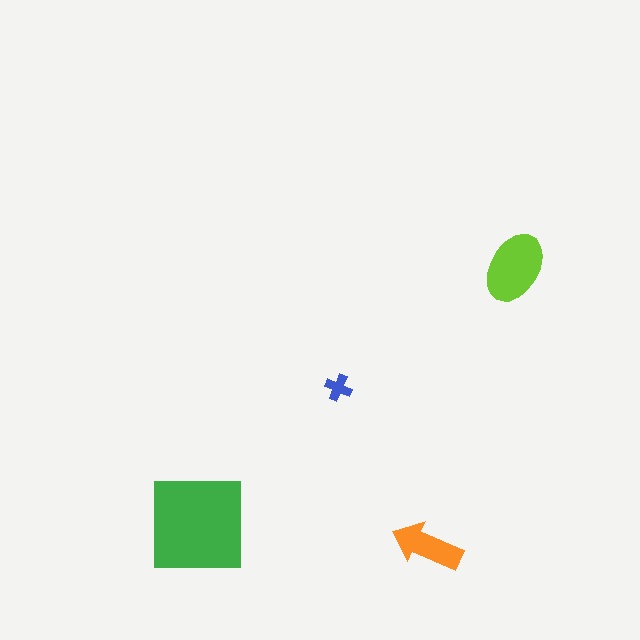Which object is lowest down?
The orange arrow is bottommost.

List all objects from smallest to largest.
The blue cross, the orange arrow, the lime ellipse, the green square.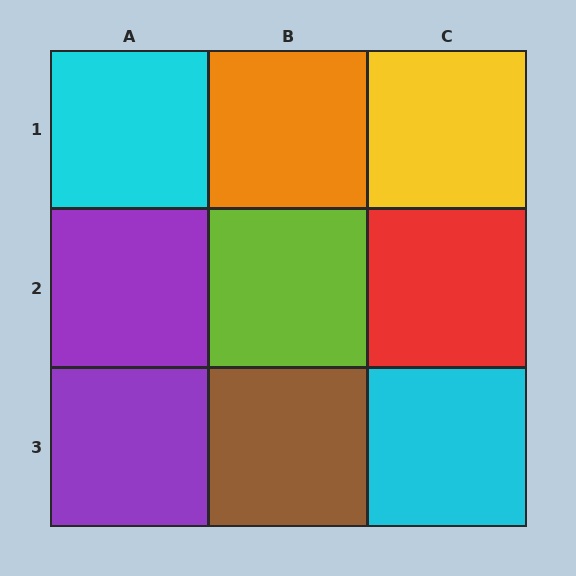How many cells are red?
1 cell is red.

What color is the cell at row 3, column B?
Brown.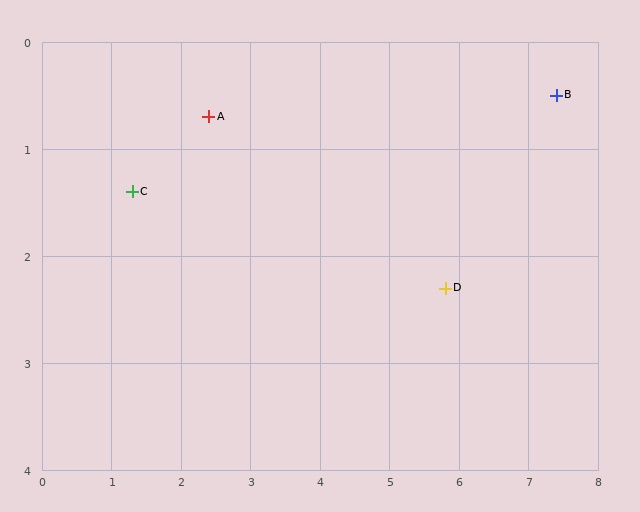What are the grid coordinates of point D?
Point D is at approximately (5.8, 2.3).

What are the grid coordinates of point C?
Point C is at approximately (1.3, 1.4).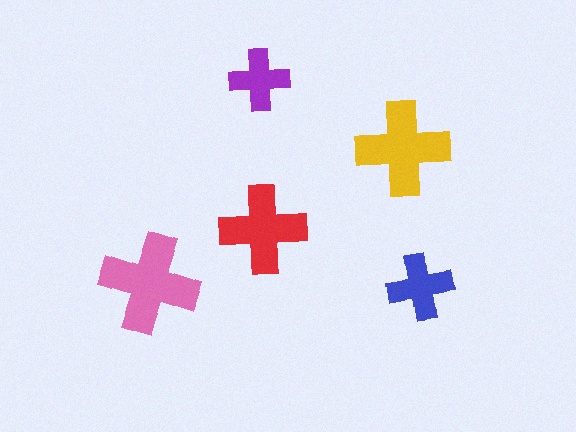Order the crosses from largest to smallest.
the pink one, the yellow one, the red one, the blue one, the purple one.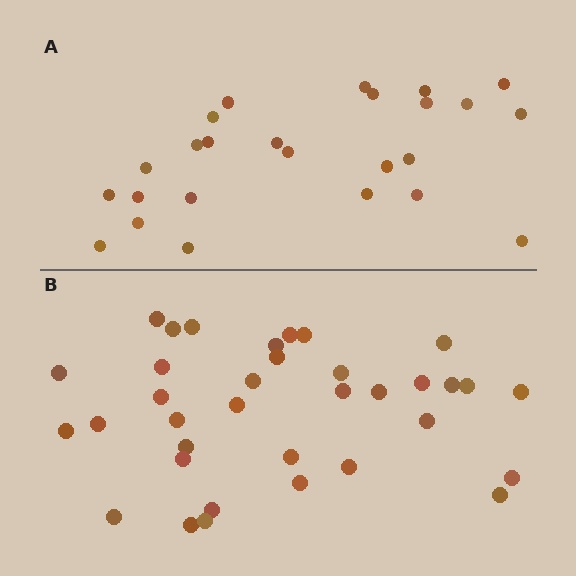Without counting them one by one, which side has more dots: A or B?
Region B (the bottom region) has more dots.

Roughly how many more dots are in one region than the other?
Region B has roughly 10 or so more dots than region A.